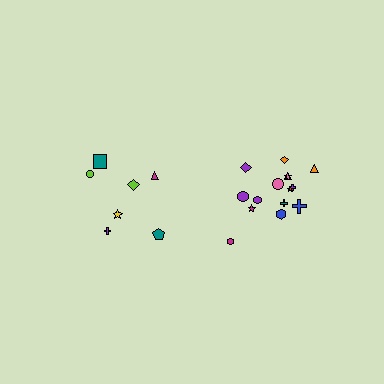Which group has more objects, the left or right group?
The right group.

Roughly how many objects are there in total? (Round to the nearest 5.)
Roughly 20 objects in total.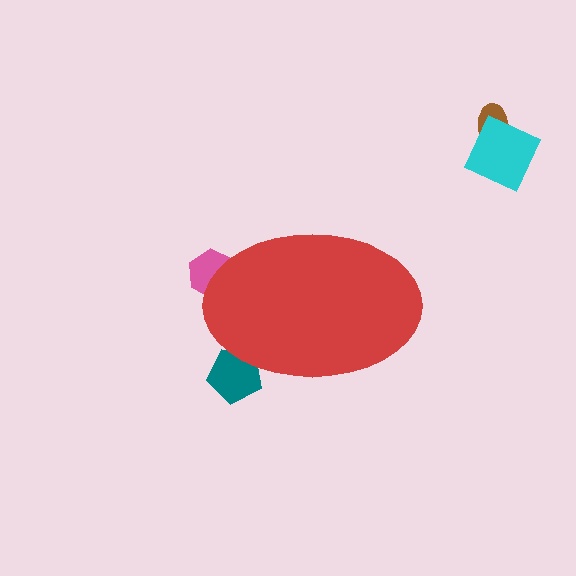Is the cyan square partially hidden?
No, the cyan square is fully visible.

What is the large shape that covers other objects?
A red ellipse.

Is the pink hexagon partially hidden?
Yes, the pink hexagon is partially hidden behind the red ellipse.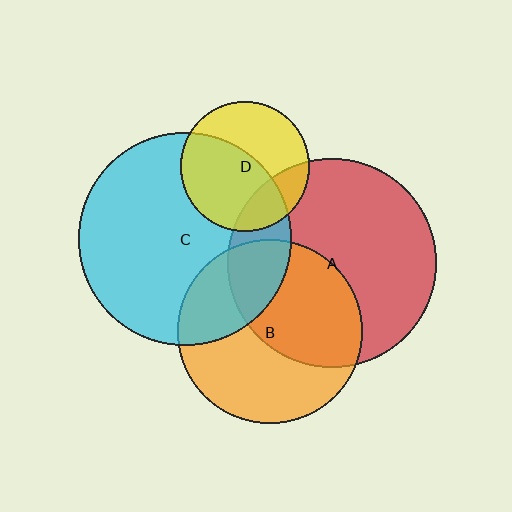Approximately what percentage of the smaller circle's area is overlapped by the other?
Approximately 20%.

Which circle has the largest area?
Circle C (cyan).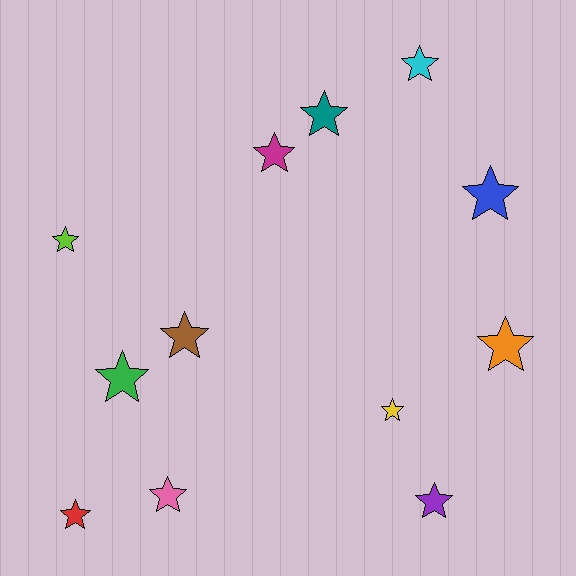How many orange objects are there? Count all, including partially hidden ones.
There is 1 orange object.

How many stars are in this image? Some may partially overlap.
There are 12 stars.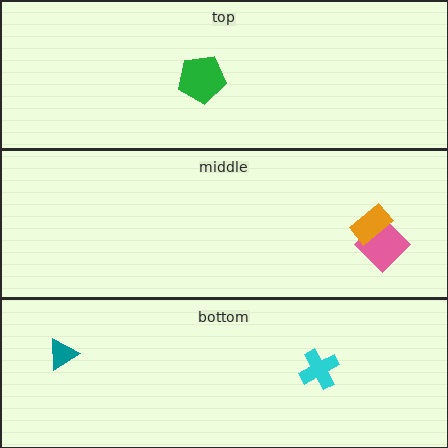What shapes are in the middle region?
The pink diamond, the orange rectangle.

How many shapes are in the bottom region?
2.